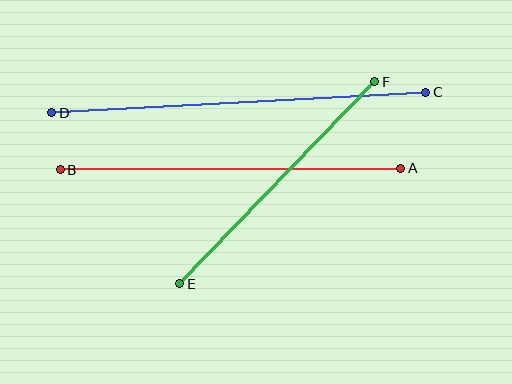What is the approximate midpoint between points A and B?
The midpoint is at approximately (231, 169) pixels.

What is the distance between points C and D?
The distance is approximately 375 pixels.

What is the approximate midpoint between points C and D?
The midpoint is at approximately (239, 103) pixels.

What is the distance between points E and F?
The distance is approximately 281 pixels.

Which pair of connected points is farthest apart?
Points C and D are farthest apart.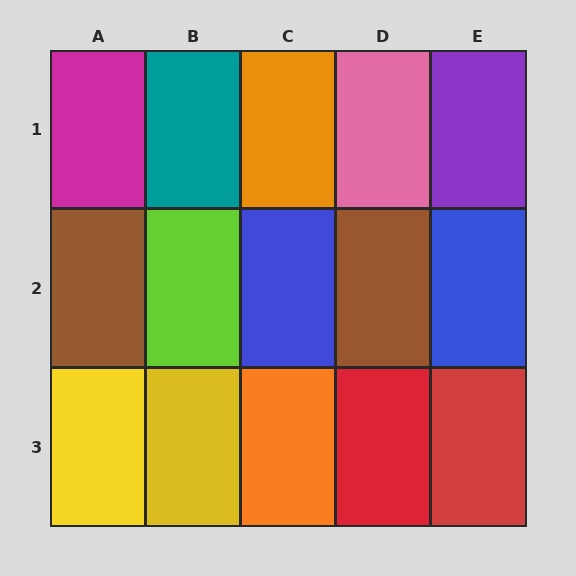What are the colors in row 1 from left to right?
Magenta, teal, orange, pink, purple.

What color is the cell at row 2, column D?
Brown.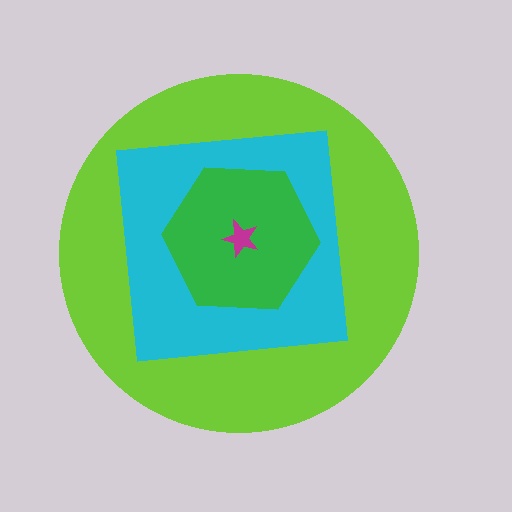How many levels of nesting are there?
4.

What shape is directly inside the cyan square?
The green hexagon.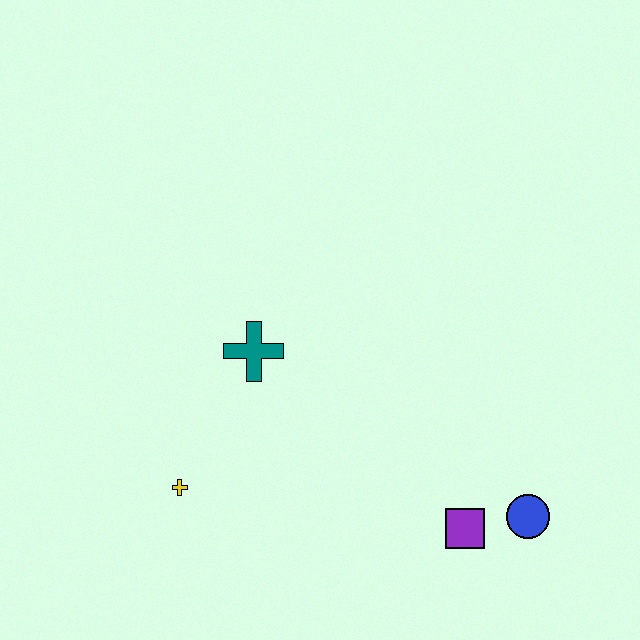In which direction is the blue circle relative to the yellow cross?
The blue circle is to the right of the yellow cross.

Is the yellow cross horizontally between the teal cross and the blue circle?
No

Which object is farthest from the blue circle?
The yellow cross is farthest from the blue circle.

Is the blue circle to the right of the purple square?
Yes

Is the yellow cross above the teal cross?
No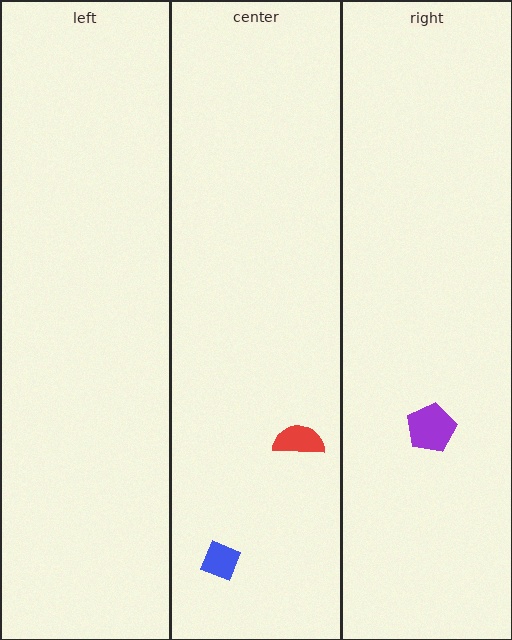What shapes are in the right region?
The purple pentagon.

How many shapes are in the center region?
2.